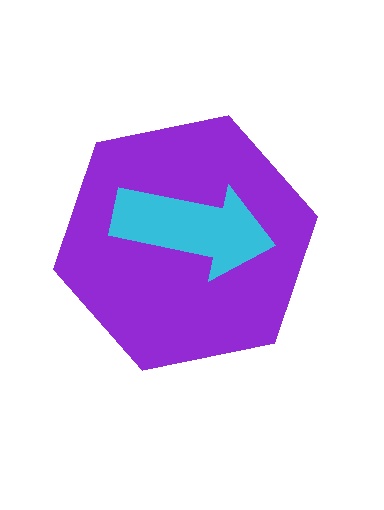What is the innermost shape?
The cyan arrow.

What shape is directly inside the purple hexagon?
The cyan arrow.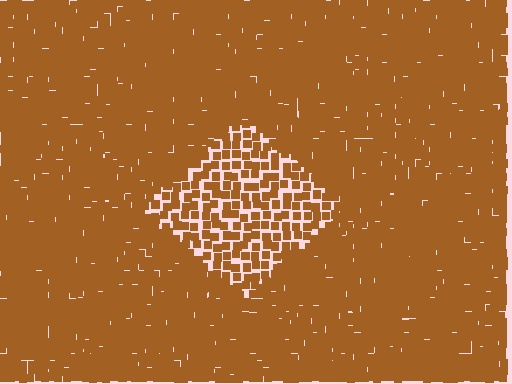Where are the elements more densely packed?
The elements are more densely packed outside the diamond boundary.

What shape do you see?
I see a diamond.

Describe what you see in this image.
The image contains small brown elements arranged at two different densities. A diamond-shaped region is visible where the elements are less densely packed than the surrounding area.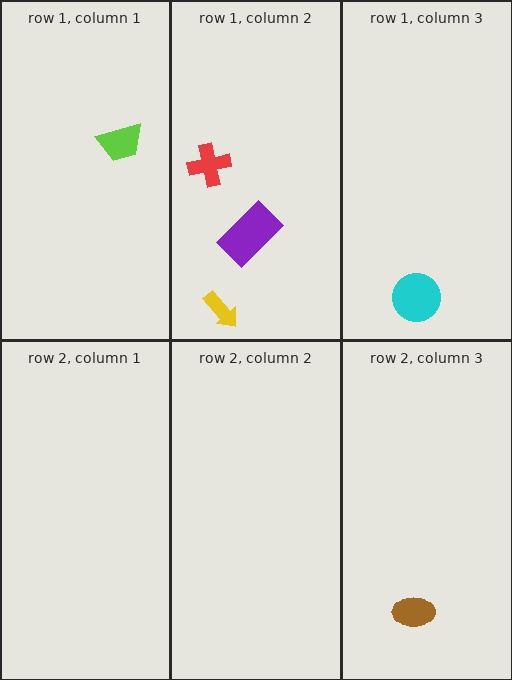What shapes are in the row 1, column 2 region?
The yellow arrow, the purple rectangle, the red cross.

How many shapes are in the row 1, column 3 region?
1.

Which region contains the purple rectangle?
The row 1, column 2 region.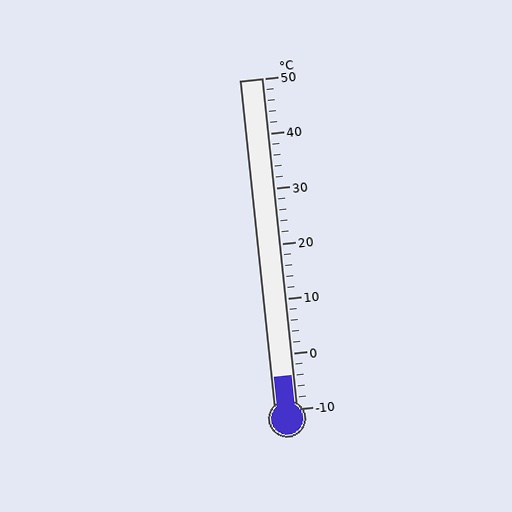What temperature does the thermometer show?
The thermometer shows approximately -4°C.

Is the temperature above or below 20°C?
The temperature is below 20°C.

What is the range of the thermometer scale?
The thermometer scale ranges from -10°C to 50°C.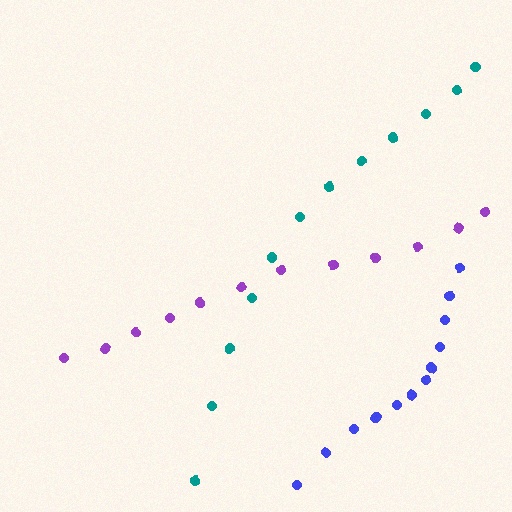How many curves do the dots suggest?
There are 3 distinct paths.